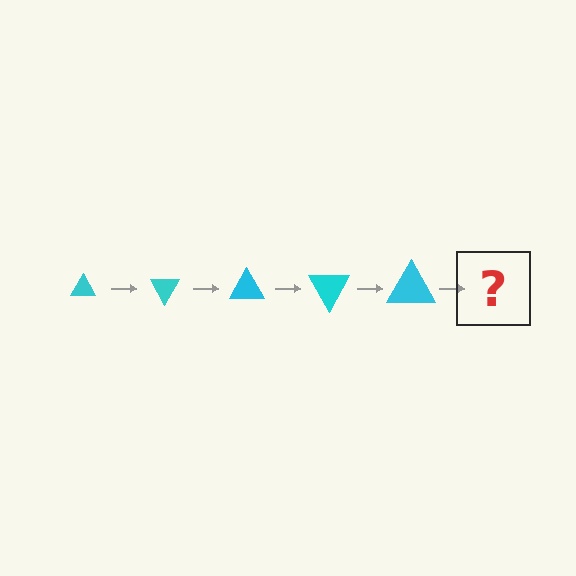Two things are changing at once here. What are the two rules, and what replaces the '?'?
The two rules are that the triangle grows larger each step and it rotates 60 degrees each step. The '?' should be a triangle, larger than the previous one and rotated 300 degrees from the start.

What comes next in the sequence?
The next element should be a triangle, larger than the previous one and rotated 300 degrees from the start.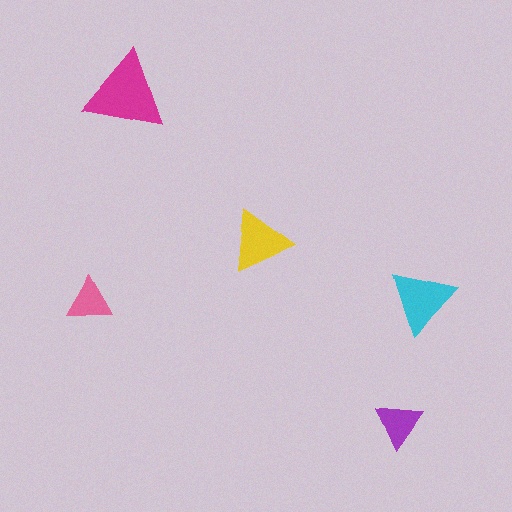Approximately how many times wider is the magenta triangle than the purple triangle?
About 1.5 times wider.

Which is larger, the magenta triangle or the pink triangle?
The magenta one.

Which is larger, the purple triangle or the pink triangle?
The purple one.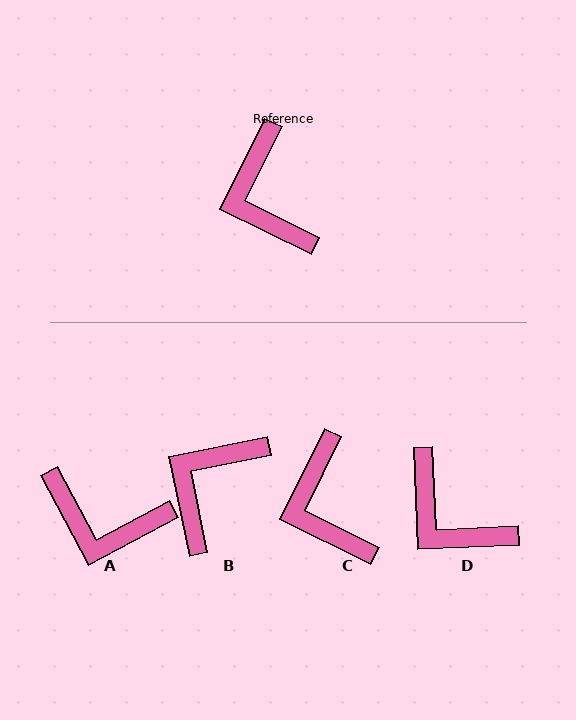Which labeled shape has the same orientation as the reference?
C.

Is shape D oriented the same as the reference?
No, it is off by about 28 degrees.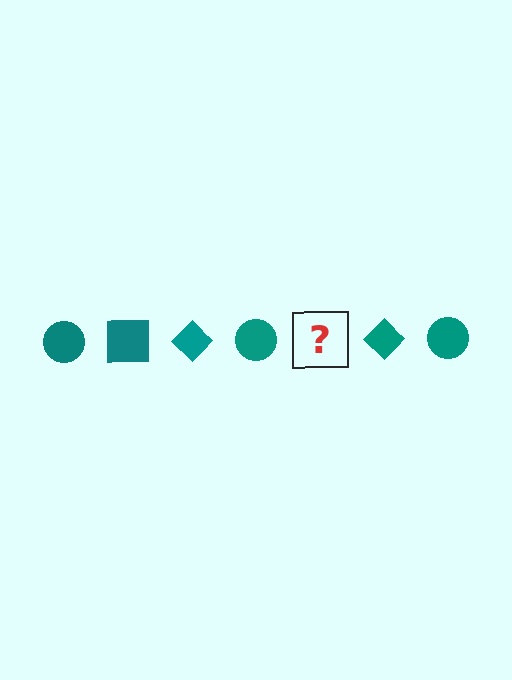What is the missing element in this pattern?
The missing element is a teal square.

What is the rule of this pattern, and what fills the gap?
The rule is that the pattern cycles through circle, square, diamond shapes in teal. The gap should be filled with a teal square.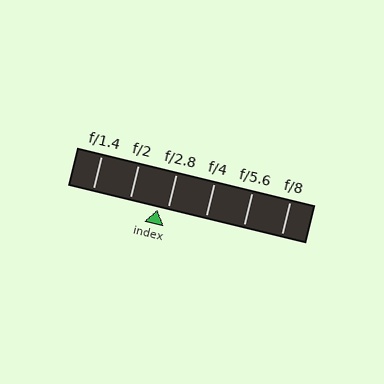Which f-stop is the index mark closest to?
The index mark is closest to f/2.8.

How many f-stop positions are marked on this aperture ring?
There are 6 f-stop positions marked.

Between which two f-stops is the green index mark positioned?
The index mark is between f/2 and f/2.8.